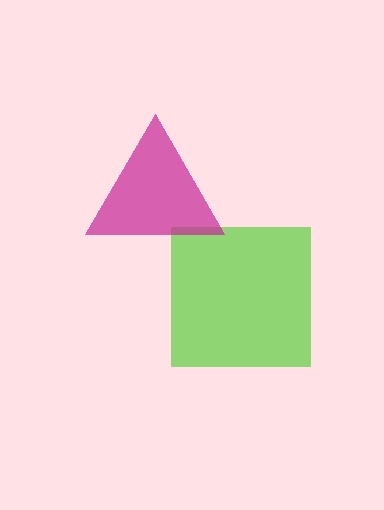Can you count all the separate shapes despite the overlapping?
Yes, there are 2 separate shapes.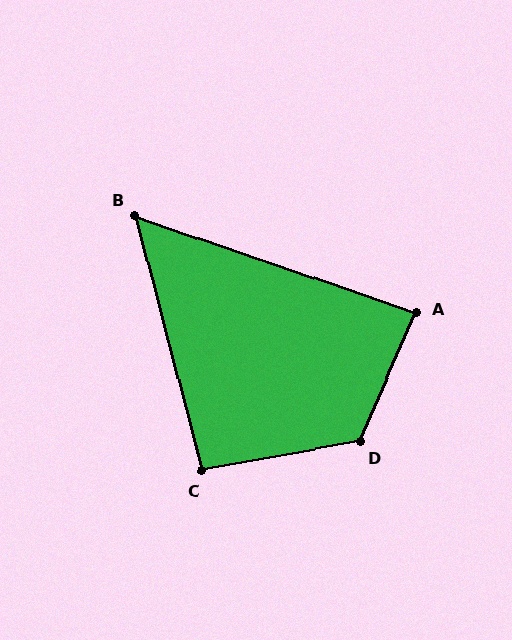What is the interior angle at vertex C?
Approximately 94 degrees (approximately right).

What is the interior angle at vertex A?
Approximately 86 degrees (approximately right).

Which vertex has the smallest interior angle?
B, at approximately 56 degrees.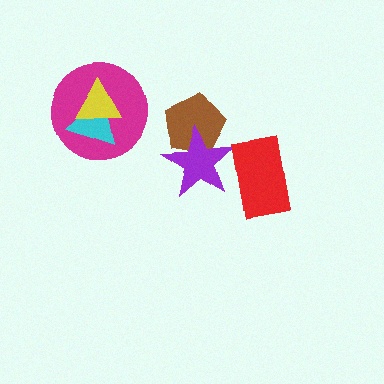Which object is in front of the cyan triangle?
The yellow triangle is in front of the cyan triangle.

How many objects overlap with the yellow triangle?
2 objects overlap with the yellow triangle.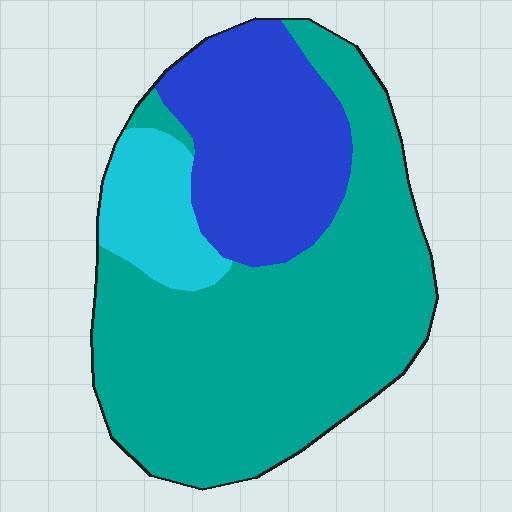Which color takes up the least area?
Cyan, at roughly 10%.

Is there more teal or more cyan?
Teal.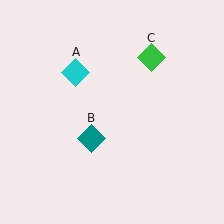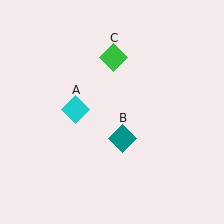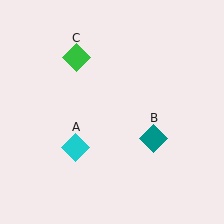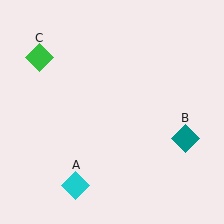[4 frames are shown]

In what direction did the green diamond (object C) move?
The green diamond (object C) moved left.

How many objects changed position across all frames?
3 objects changed position: cyan diamond (object A), teal diamond (object B), green diamond (object C).